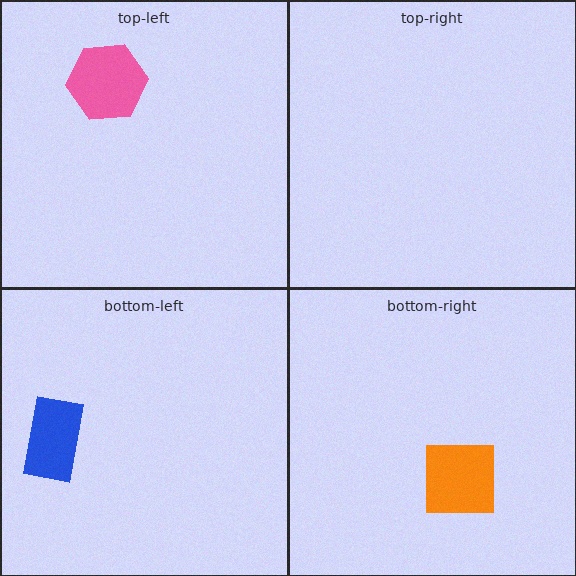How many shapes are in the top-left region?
1.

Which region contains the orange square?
The bottom-right region.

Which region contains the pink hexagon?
The top-left region.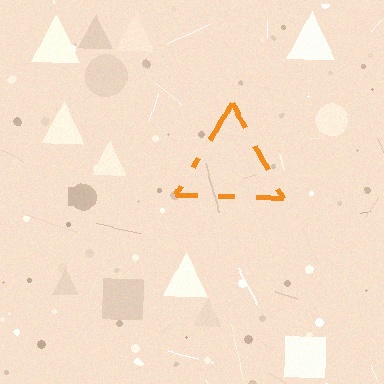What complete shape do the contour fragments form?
The contour fragments form a triangle.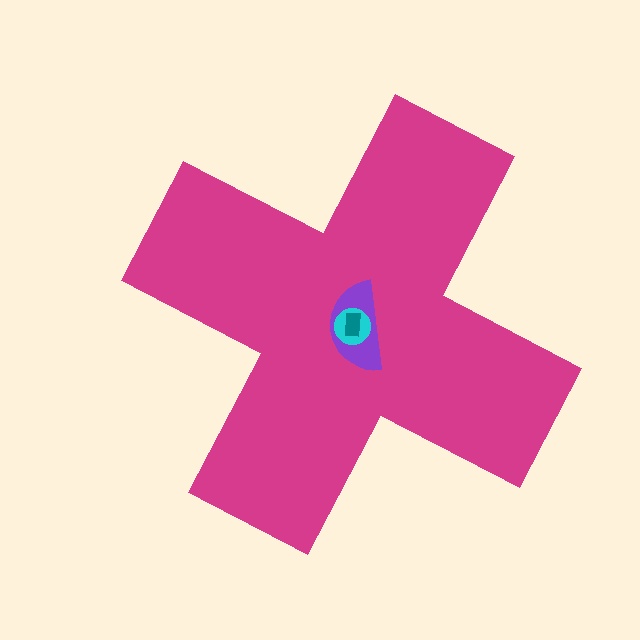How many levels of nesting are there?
4.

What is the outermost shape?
The magenta cross.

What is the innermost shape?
The teal rectangle.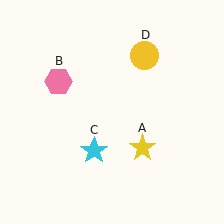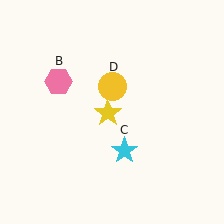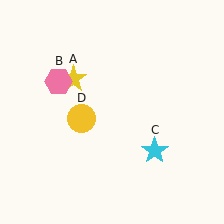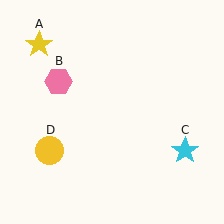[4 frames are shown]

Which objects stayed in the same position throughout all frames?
Pink hexagon (object B) remained stationary.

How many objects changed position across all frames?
3 objects changed position: yellow star (object A), cyan star (object C), yellow circle (object D).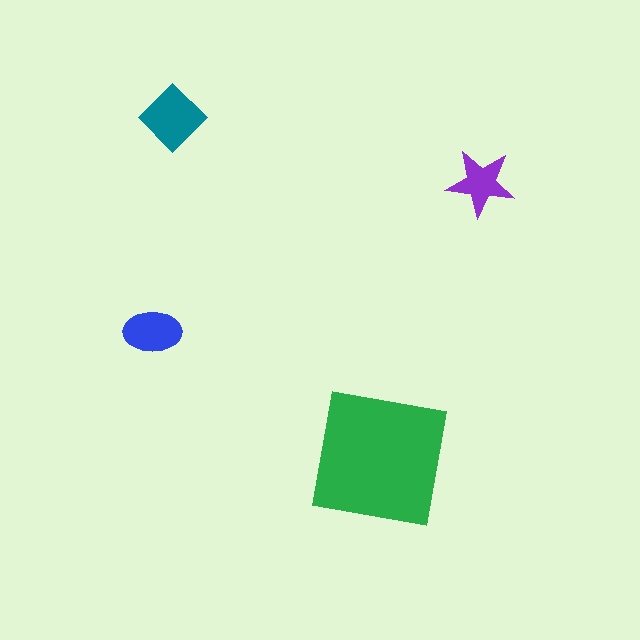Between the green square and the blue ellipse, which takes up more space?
The green square.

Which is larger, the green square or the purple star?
The green square.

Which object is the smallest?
The purple star.